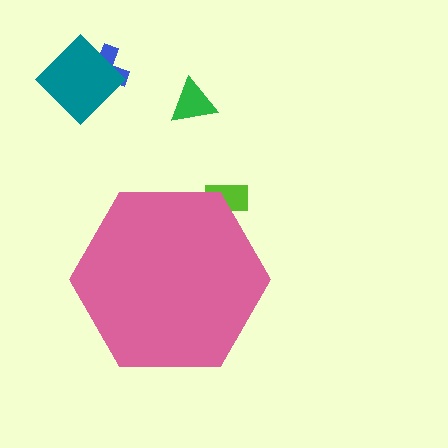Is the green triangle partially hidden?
No, the green triangle is fully visible.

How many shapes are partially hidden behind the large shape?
1 shape is partially hidden.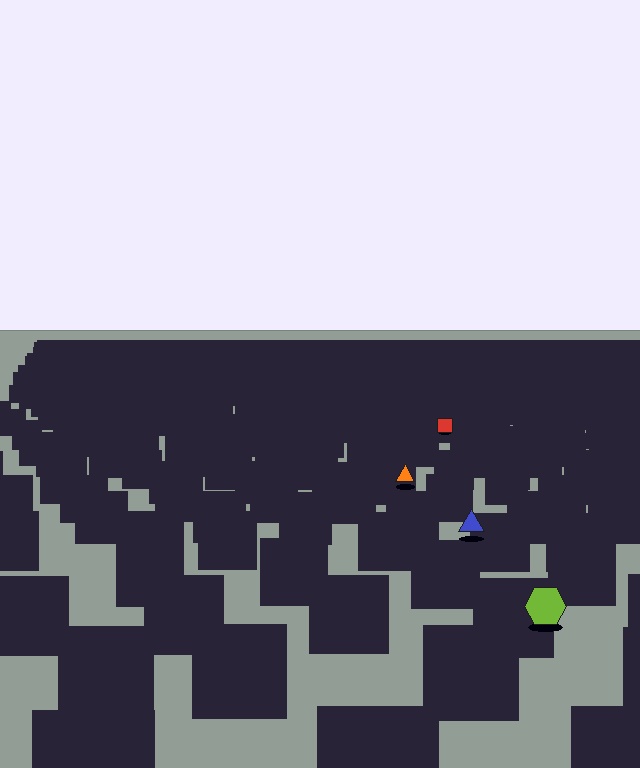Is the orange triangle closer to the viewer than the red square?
Yes. The orange triangle is closer — you can tell from the texture gradient: the ground texture is coarser near it.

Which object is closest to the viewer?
The lime hexagon is closest. The texture marks near it are larger and more spread out.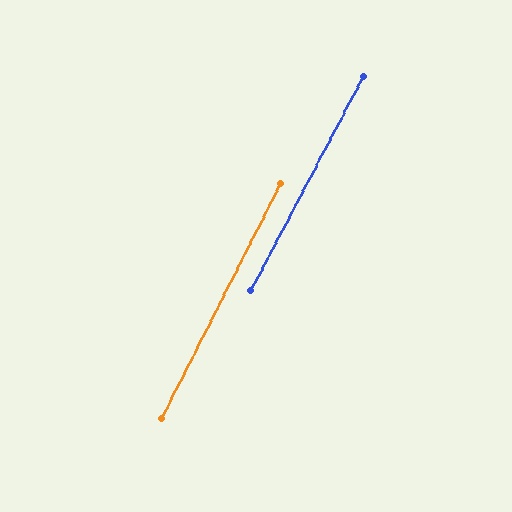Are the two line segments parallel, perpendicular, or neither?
Parallel — their directions differ by only 0.9°.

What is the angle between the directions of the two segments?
Approximately 1 degree.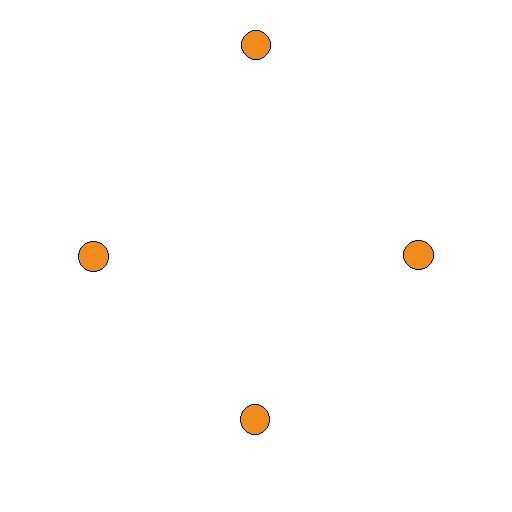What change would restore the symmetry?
The symmetry would be restored by moving it inward, back onto the ring so that all 4 circles sit at equal angles and equal distance from the center.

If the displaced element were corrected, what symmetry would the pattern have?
It would have 4-fold rotational symmetry — the pattern would map onto itself every 90 degrees.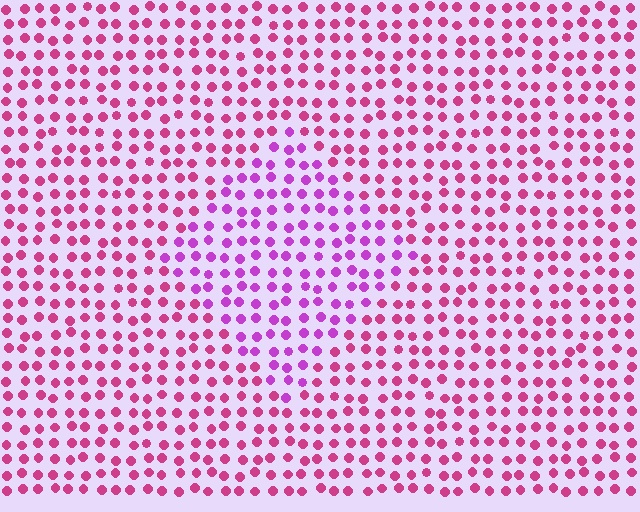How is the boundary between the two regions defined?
The boundary is defined purely by a slight shift in hue (about 33 degrees). Spacing, size, and orientation are identical on both sides.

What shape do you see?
I see a diamond.